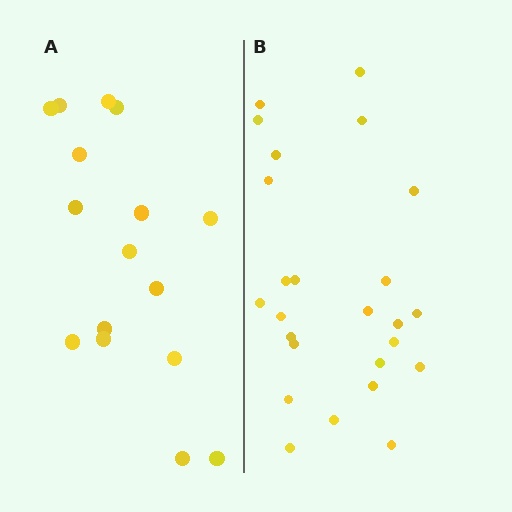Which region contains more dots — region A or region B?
Region B (the right region) has more dots.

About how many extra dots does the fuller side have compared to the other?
Region B has roughly 8 or so more dots than region A.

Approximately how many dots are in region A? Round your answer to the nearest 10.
About 20 dots. (The exact count is 16, which rounds to 20.)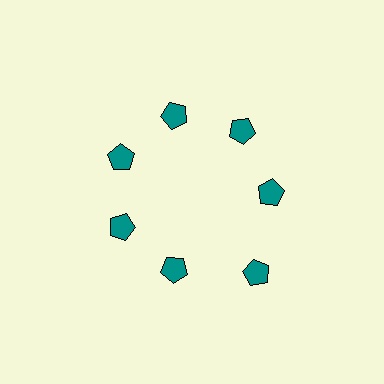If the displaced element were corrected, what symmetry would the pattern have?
It would have 7-fold rotational symmetry — the pattern would map onto itself every 51 degrees.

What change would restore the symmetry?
The symmetry would be restored by moving it inward, back onto the ring so that all 7 pentagons sit at equal angles and equal distance from the center.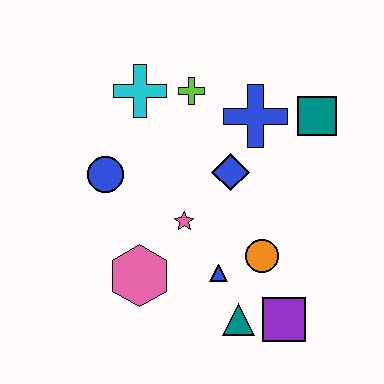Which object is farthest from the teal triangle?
The cyan cross is farthest from the teal triangle.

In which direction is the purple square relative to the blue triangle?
The purple square is to the right of the blue triangle.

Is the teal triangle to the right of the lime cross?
Yes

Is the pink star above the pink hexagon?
Yes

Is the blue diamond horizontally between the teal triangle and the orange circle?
No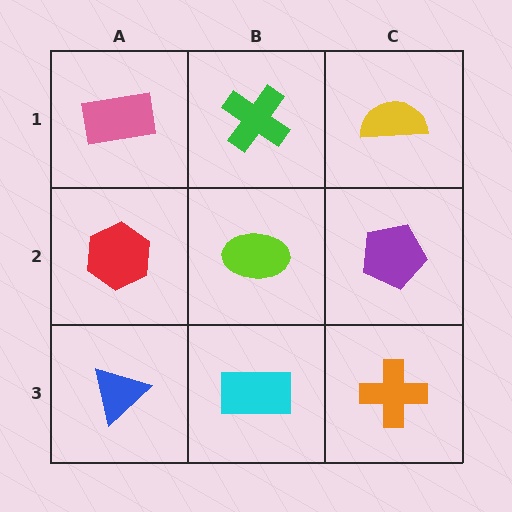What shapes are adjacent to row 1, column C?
A purple pentagon (row 2, column C), a green cross (row 1, column B).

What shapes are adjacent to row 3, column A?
A red hexagon (row 2, column A), a cyan rectangle (row 3, column B).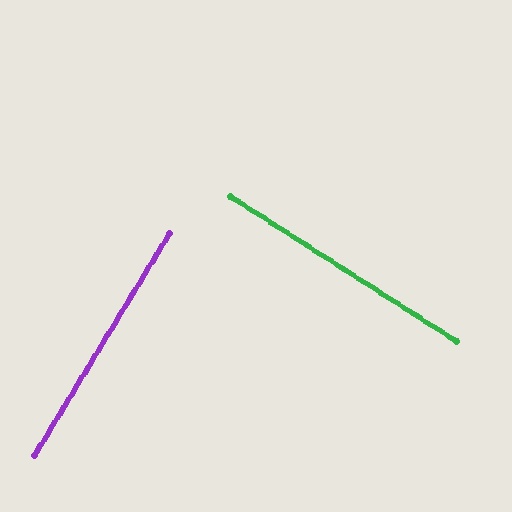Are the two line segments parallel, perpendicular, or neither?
Perpendicular — they meet at approximately 89°.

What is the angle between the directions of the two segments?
Approximately 89 degrees.